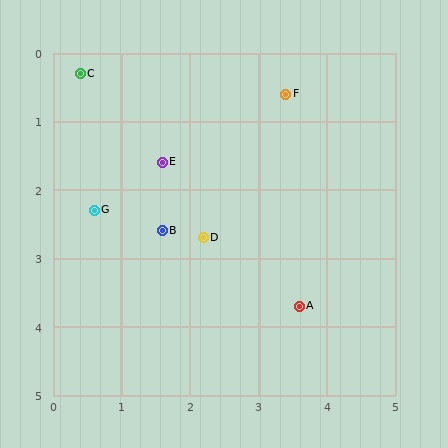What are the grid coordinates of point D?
Point D is at approximately (2.2, 2.7).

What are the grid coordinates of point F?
Point F is at approximately (3.4, 0.6).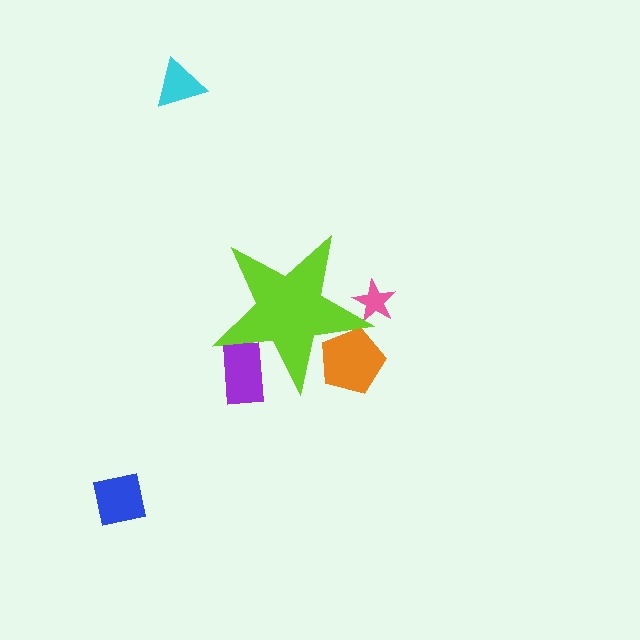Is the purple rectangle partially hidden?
Yes, the purple rectangle is partially hidden behind the lime star.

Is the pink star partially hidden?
Yes, the pink star is partially hidden behind the lime star.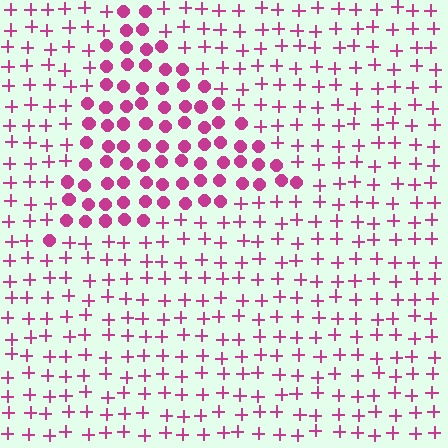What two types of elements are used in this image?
The image uses circles inside the triangle region and plus signs outside it.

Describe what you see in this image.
The image is filled with small magenta elements arranged in a uniform grid. A triangle-shaped region contains circles, while the surrounding area contains plus signs. The boundary is defined purely by the change in element shape.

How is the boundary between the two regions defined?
The boundary is defined by a change in element shape: circles inside vs. plus signs outside. All elements share the same color and spacing.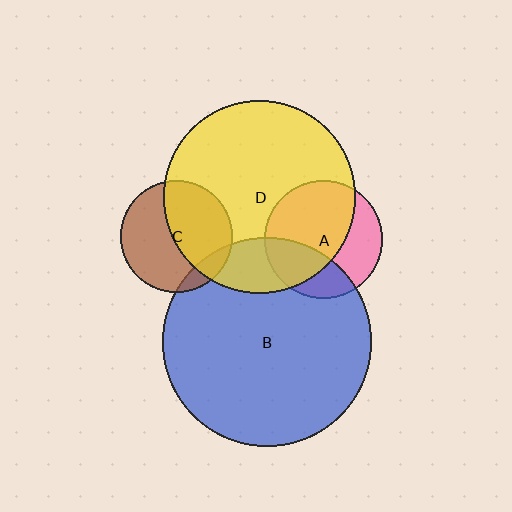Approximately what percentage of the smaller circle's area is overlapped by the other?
Approximately 20%.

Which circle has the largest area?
Circle B (blue).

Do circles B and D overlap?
Yes.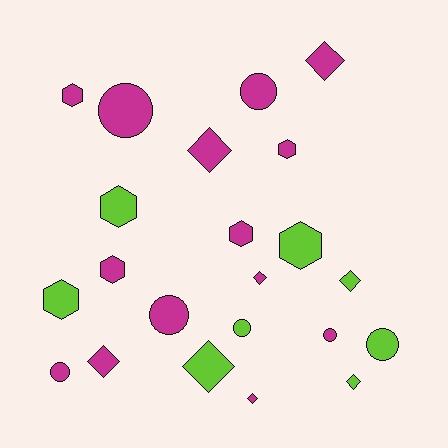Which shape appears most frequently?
Diamond, with 8 objects.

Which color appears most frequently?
Magenta, with 14 objects.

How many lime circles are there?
There are 2 lime circles.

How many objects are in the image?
There are 22 objects.